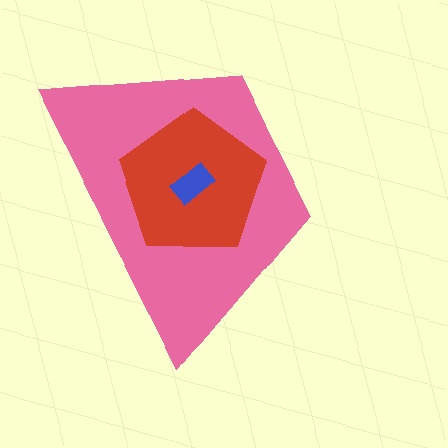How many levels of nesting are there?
3.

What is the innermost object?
The blue rectangle.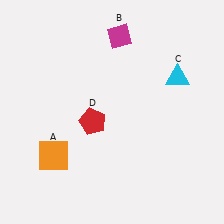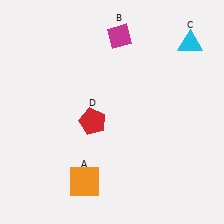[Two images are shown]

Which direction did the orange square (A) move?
The orange square (A) moved right.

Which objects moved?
The objects that moved are: the orange square (A), the cyan triangle (C).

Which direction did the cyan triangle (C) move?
The cyan triangle (C) moved up.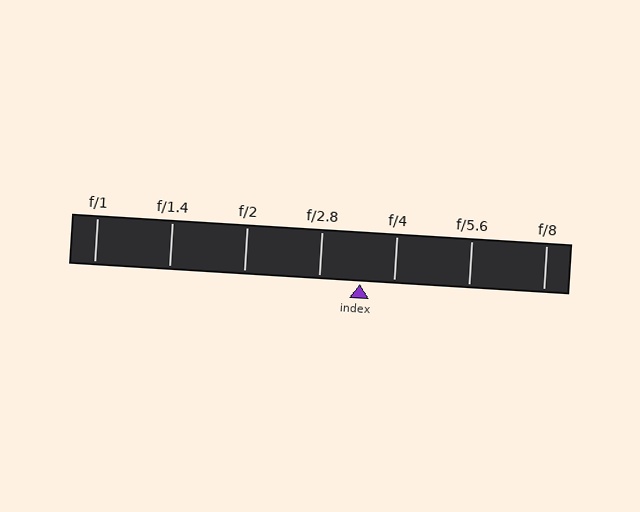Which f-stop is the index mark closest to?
The index mark is closest to f/4.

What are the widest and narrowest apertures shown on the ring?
The widest aperture shown is f/1 and the narrowest is f/8.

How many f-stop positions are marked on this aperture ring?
There are 7 f-stop positions marked.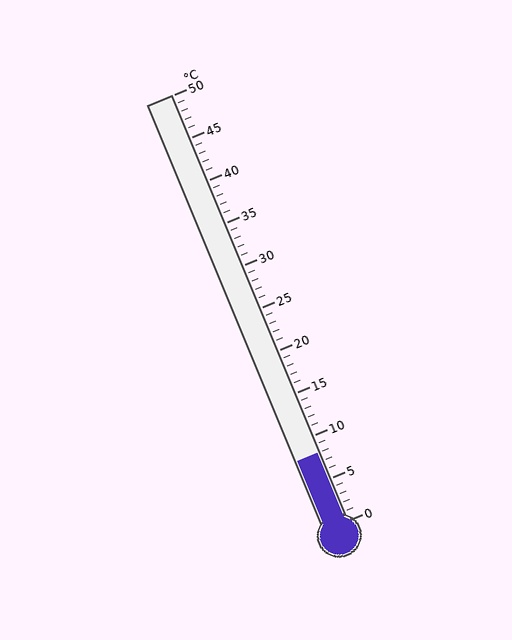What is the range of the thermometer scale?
The thermometer scale ranges from 0°C to 50°C.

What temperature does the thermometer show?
The thermometer shows approximately 8°C.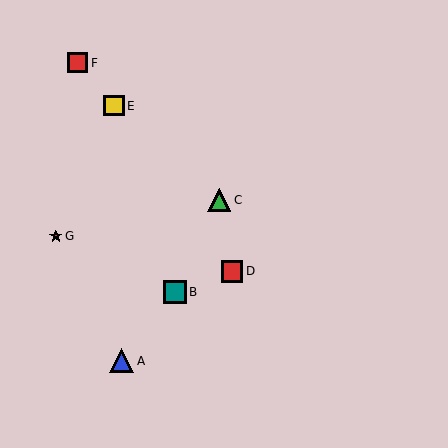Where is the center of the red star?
The center of the red star is at (56, 236).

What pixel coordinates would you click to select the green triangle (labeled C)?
Click at (219, 200) to select the green triangle C.